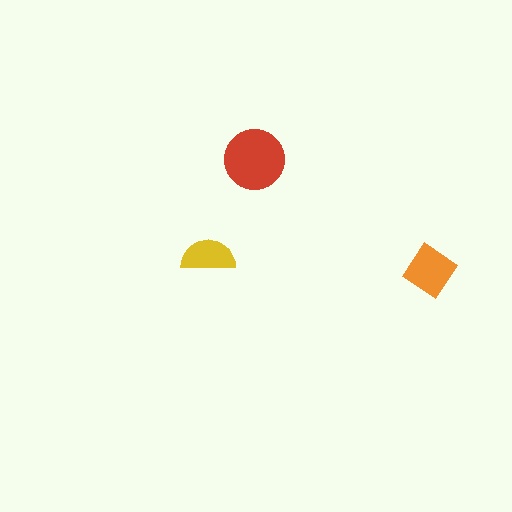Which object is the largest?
The red circle.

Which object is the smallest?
The yellow semicircle.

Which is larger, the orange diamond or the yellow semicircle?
The orange diamond.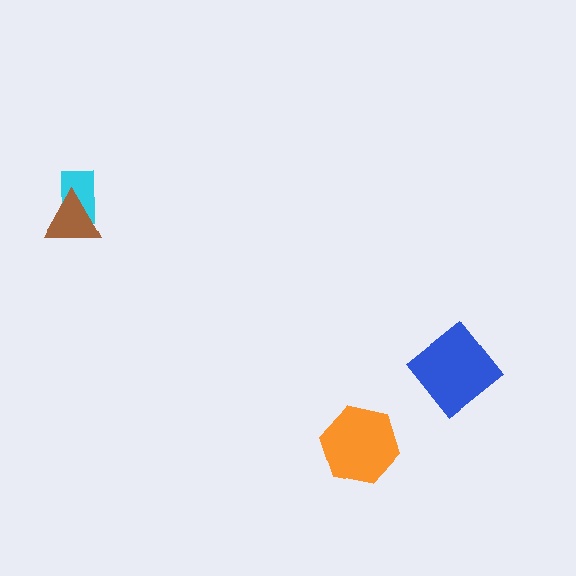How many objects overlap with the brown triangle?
1 object overlaps with the brown triangle.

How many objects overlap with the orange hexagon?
0 objects overlap with the orange hexagon.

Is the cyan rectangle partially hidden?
Yes, it is partially covered by another shape.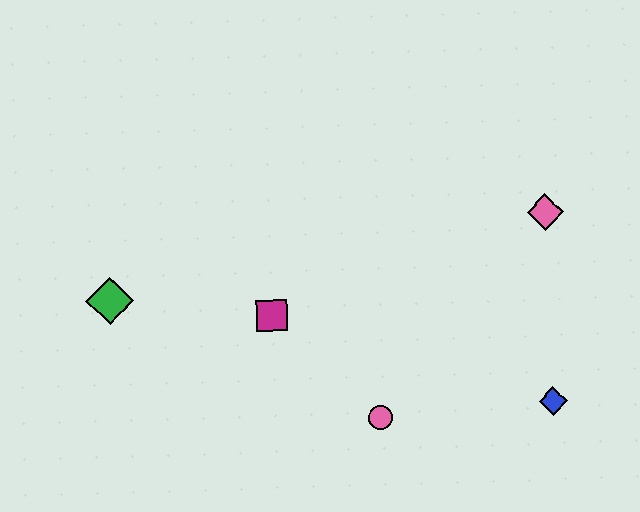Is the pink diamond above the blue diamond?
Yes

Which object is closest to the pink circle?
The magenta square is closest to the pink circle.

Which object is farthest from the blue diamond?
The green diamond is farthest from the blue diamond.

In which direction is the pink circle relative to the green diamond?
The pink circle is to the right of the green diamond.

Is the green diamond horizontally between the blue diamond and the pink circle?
No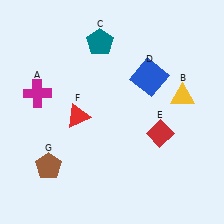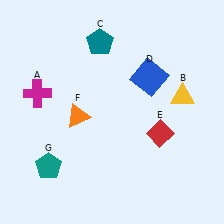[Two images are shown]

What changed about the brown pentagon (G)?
In Image 1, G is brown. In Image 2, it changed to teal.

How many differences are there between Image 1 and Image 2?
There are 2 differences between the two images.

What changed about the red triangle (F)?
In Image 1, F is red. In Image 2, it changed to orange.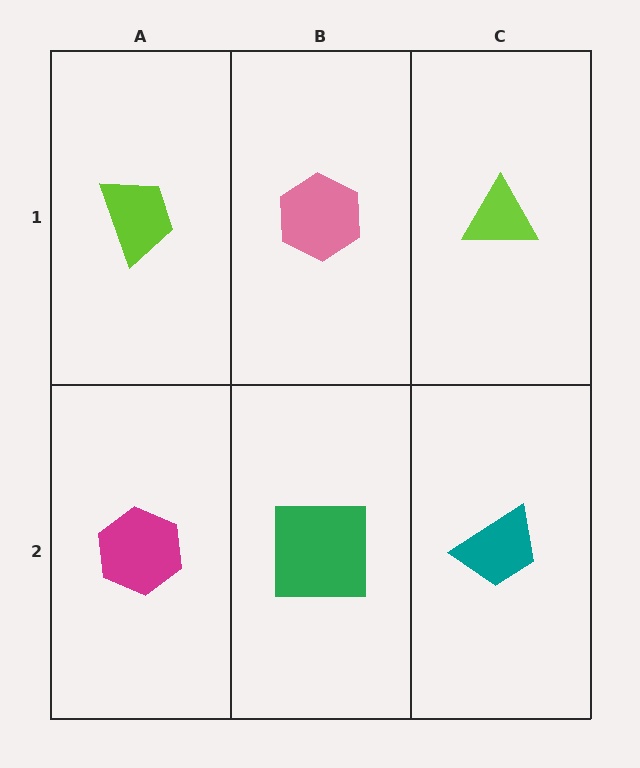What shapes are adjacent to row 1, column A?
A magenta hexagon (row 2, column A), a pink hexagon (row 1, column B).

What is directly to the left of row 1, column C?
A pink hexagon.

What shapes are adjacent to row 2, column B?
A pink hexagon (row 1, column B), a magenta hexagon (row 2, column A), a teal trapezoid (row 2, column C).